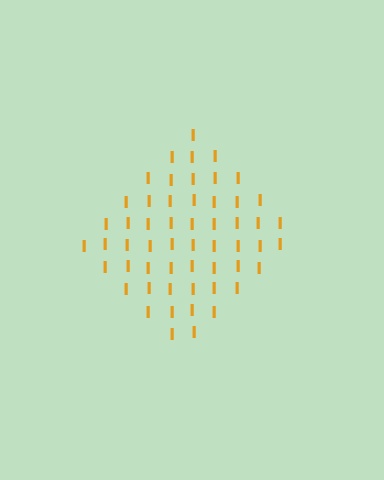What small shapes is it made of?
It is made of small letter I's.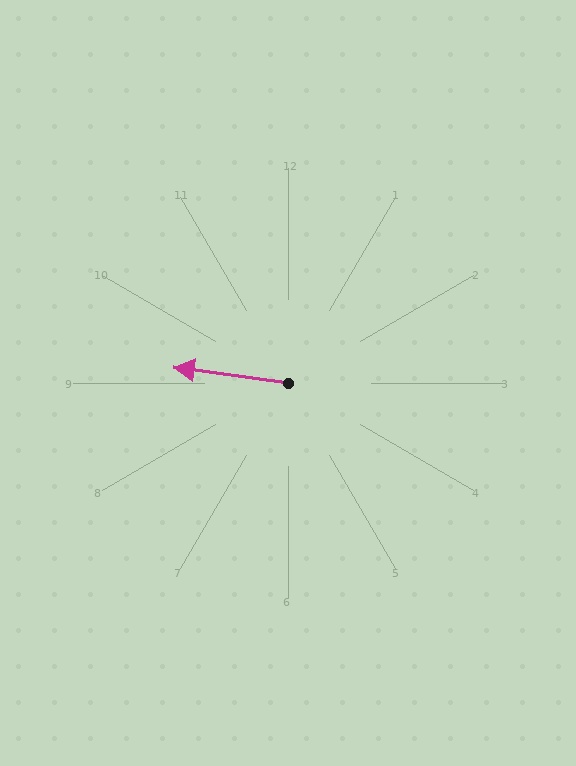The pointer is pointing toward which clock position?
Roughly 9 o'clock.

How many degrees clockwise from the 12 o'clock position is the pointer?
Approximately 278 degrees.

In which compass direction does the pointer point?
West.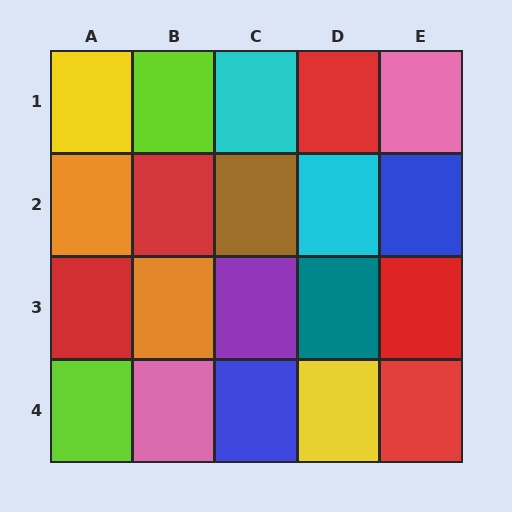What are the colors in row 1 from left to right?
Yellow, lime, cyan, red, pink.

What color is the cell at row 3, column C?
Purple.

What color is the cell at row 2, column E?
Blue.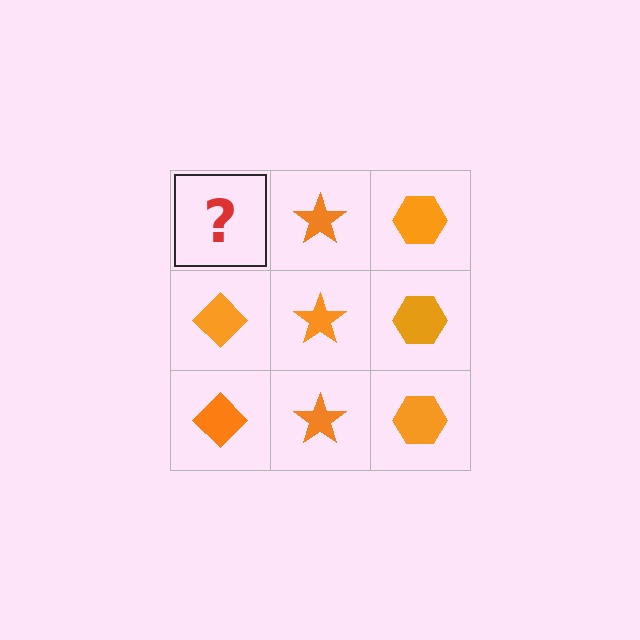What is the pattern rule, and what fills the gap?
The rule is that each column has a consistent shape. The gap should be filled with an orange diamond.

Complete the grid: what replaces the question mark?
The question mark should be replaced with an orange diamond.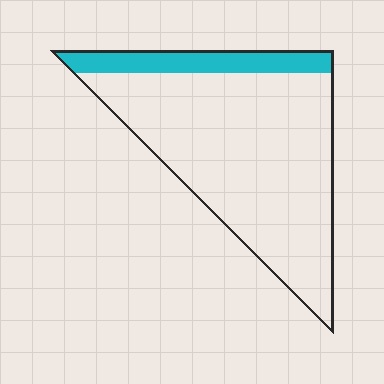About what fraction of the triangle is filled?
About one sixth (1/6).